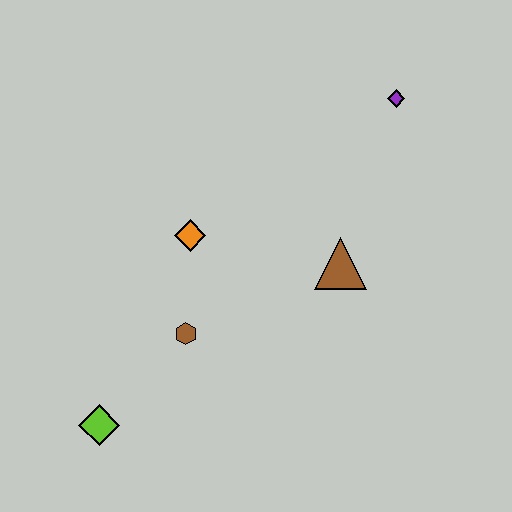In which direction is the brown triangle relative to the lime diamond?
The brown triangle is to the right of the lime diamond.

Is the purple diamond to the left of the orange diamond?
No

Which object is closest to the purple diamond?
The brown triangle is closest to the purple diamond.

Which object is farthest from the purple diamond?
The lime diamond is farthest from the purple diamond.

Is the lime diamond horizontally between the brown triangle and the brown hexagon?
No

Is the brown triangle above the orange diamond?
No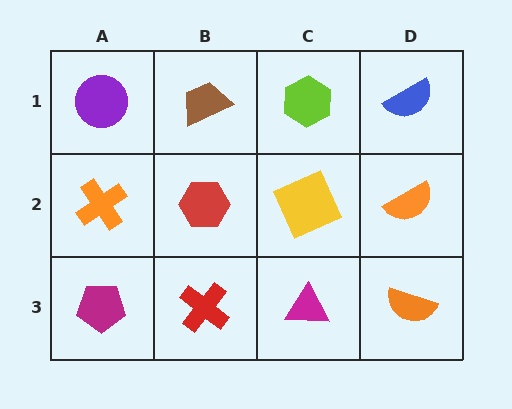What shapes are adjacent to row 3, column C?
A yellow square (row 2, column C), a red cross (row 3, column B), an orange semicircle (row 3, column D).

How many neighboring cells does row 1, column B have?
3.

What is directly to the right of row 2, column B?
A yellow square.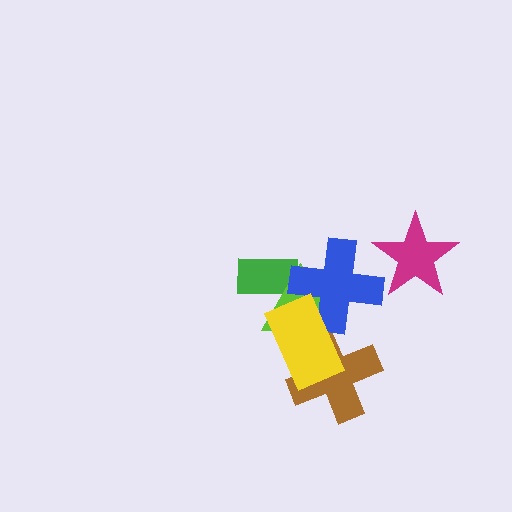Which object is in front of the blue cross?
The yellow rectangle is in front of the blue cross.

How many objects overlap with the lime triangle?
4 objects overlap with the lime triangle.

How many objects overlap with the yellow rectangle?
3 objects overlap with the yellow rectangle.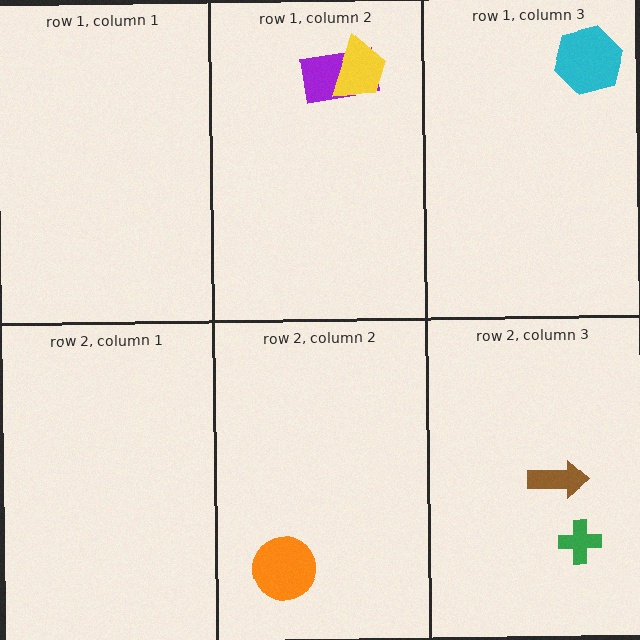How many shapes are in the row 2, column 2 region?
1.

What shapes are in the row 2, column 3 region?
The brown arrow, the green cross.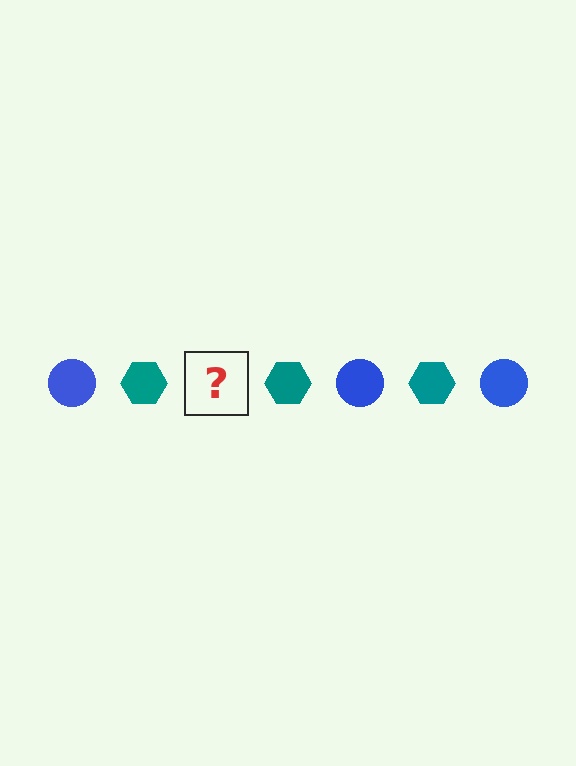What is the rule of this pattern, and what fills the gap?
The rule is that the pattern alternates between blue circle and teal hexagon. The gap should be filled with a blue circle.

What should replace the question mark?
The question mark should be replaced with a blue circle.